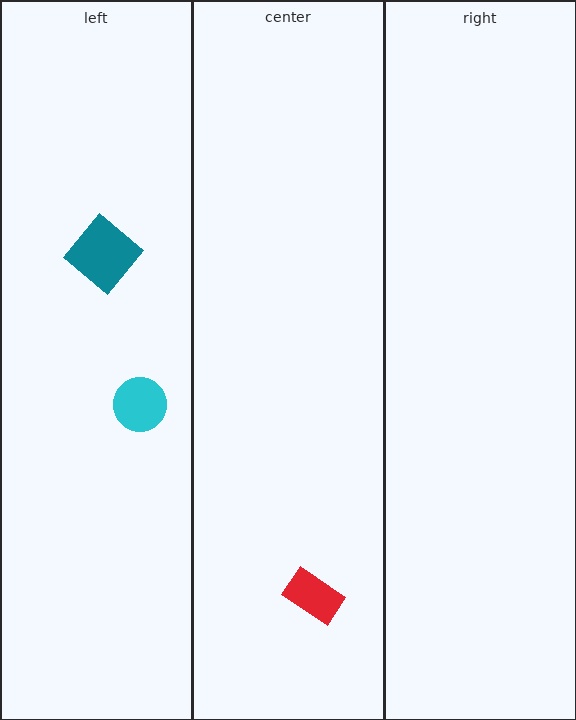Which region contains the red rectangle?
The center region.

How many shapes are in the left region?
2.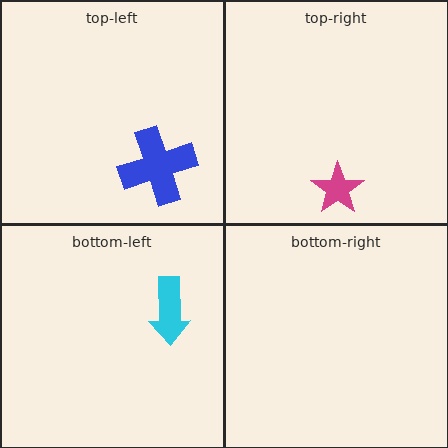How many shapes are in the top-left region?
1.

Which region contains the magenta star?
The top-right region.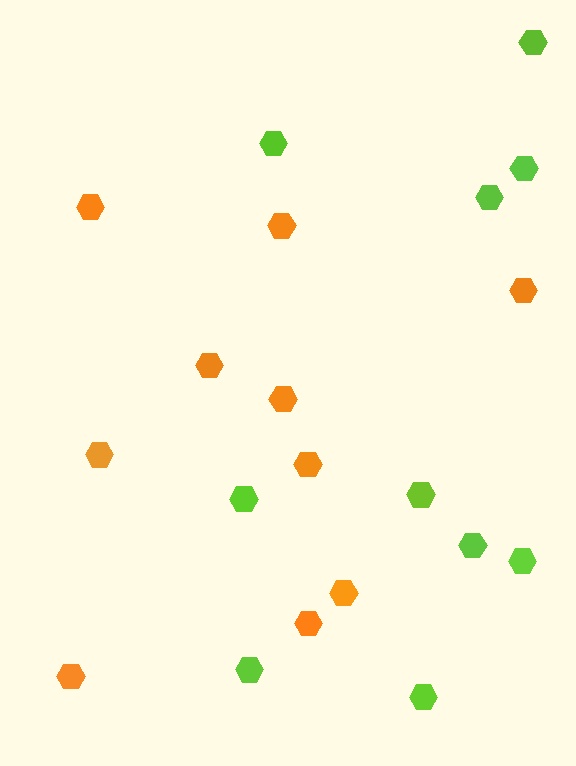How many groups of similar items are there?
There are 2 groups: one group of orange hexagons (10) and one group of lime hexagons (10).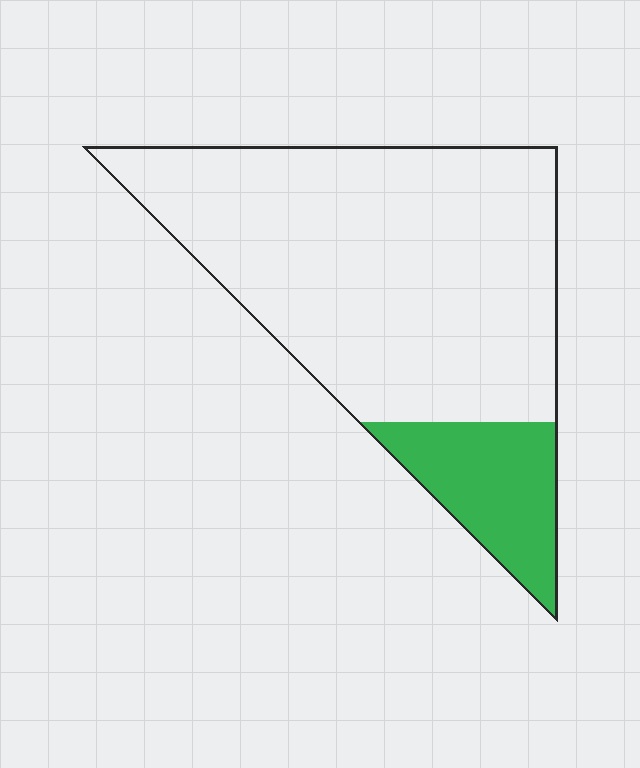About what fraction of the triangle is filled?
About one sixth (1/6).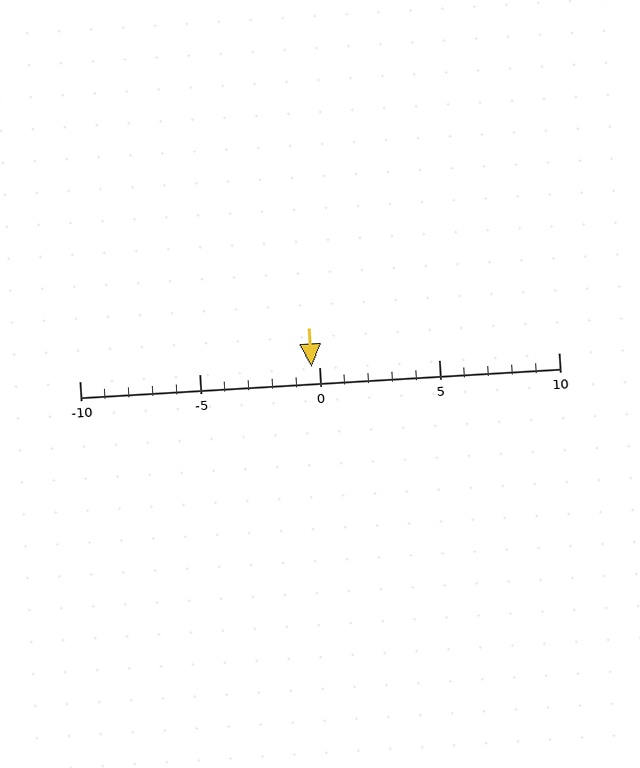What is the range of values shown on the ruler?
The ruler shows values from -10 to 10.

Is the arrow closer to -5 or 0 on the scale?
The arrow is closer to 0.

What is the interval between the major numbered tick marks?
The major tick marks are spaced 5 units apart.